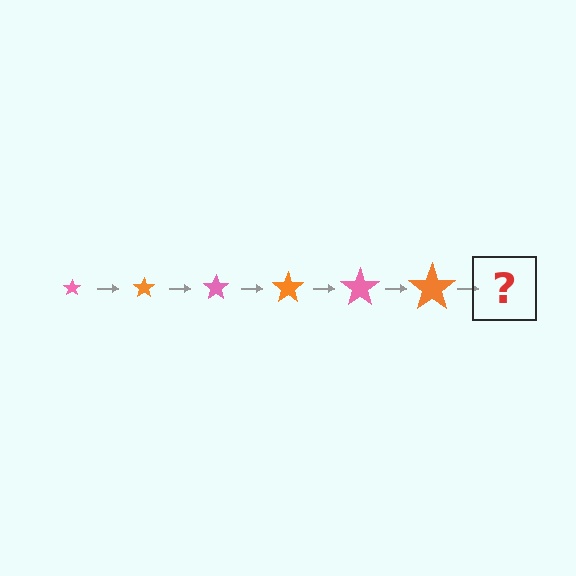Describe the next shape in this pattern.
It should be a pink star, larger than the previous one.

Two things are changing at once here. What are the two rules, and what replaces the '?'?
The two rules are that the star grows larger each step and the color cycles through pink and orange. The '?' should be a pink star, larger than the previous one.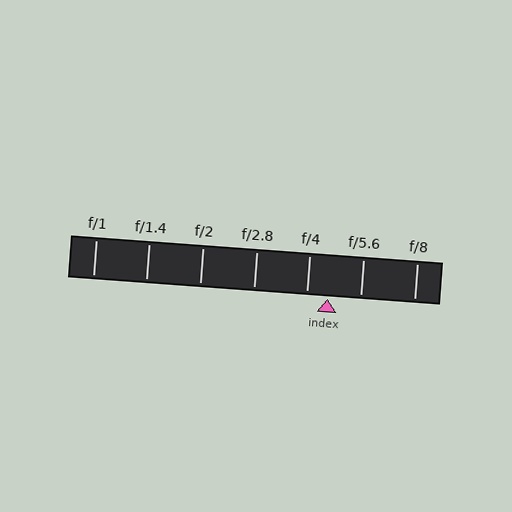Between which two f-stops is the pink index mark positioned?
The index mark is between f/4 and f/5.6.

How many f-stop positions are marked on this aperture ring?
There are 7 f-stop positions marked.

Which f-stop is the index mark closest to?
The index mark is closest to f/4.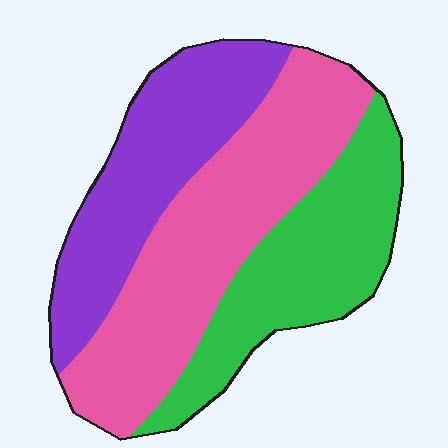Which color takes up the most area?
Pink, at roughly 40%.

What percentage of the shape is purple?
Purple takes up about one third (1/3) of the shape.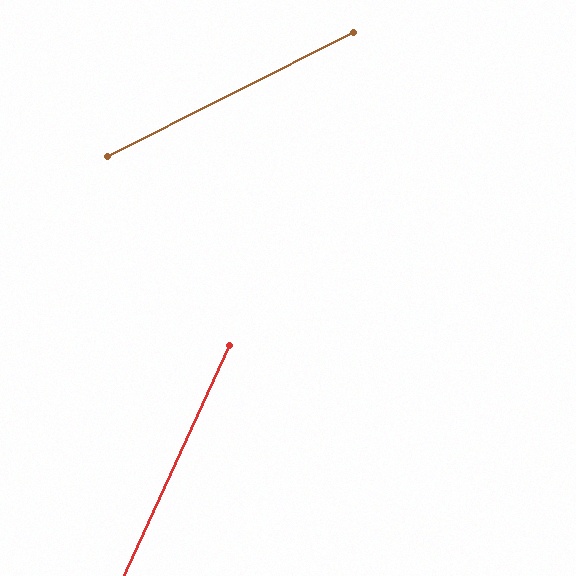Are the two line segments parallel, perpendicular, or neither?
Neither parallel nor perpendicular — they differ by about 39°.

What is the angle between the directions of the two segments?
Approximately 39 degrees.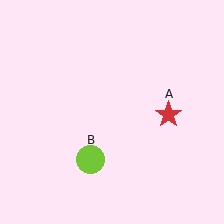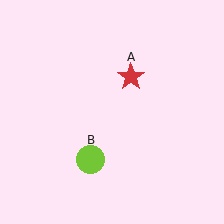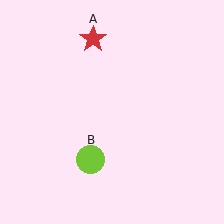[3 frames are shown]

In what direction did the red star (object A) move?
The red star (object A) moved up and to the left.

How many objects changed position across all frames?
1 object changed position: red star (object A).